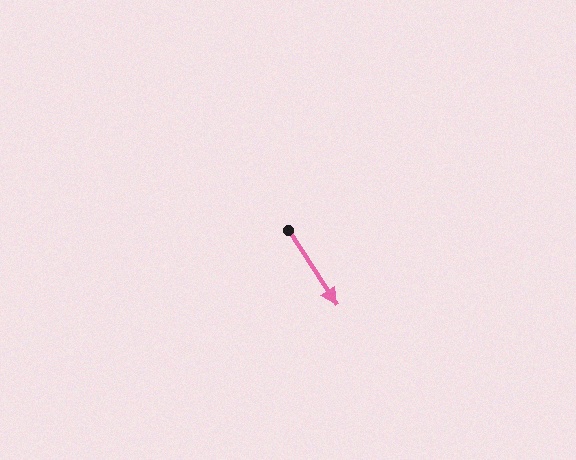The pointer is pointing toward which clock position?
Roughly 5 o'clock.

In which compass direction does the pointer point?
Southeast.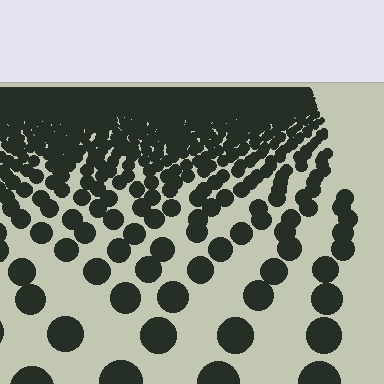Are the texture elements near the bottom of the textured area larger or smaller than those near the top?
Larger. Near the bottom, elements are closer to the viewer and appear at a bigger on-screen size.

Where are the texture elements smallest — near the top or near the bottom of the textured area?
Near the top.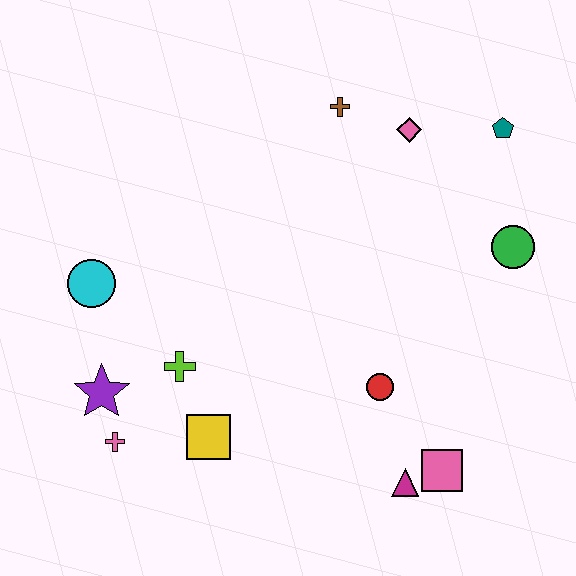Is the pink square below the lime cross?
Yes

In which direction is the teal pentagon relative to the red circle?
The teal pentagon is above the red circle.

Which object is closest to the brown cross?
The pink diamond is closest to the brown cross.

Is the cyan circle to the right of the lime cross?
No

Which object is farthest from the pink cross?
The teal pentagon is farthest from the pink cross.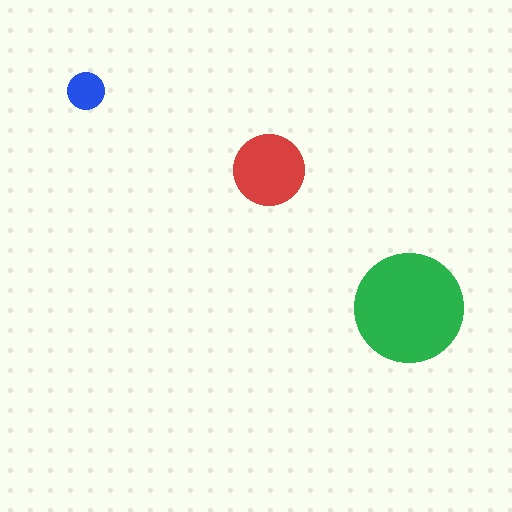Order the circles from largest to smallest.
the green one, the red one, the blue one.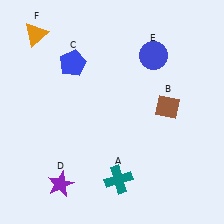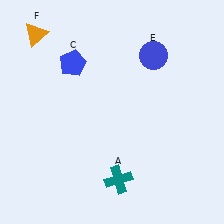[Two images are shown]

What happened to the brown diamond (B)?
The brown diamond (B) was removed in Image 2. It was in the top-right area of Image 1.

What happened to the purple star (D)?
The purple star (D) was removed in Image 2. It was in the bottom-left area of Image 1.